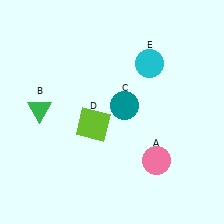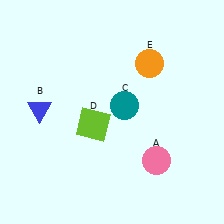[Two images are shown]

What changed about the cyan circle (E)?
In Image 1, E is cyan. In Image 2, it changed to orange.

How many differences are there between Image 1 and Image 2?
There are 2 differences between the two images.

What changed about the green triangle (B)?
In Image 1, B is green. In Image 2, it changed to blue.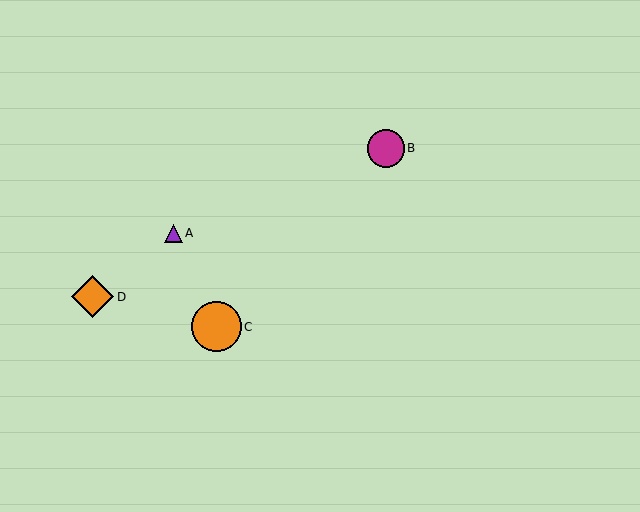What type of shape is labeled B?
Shape B is a magenta circle.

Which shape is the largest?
The orange circle (labeled C) is the largest.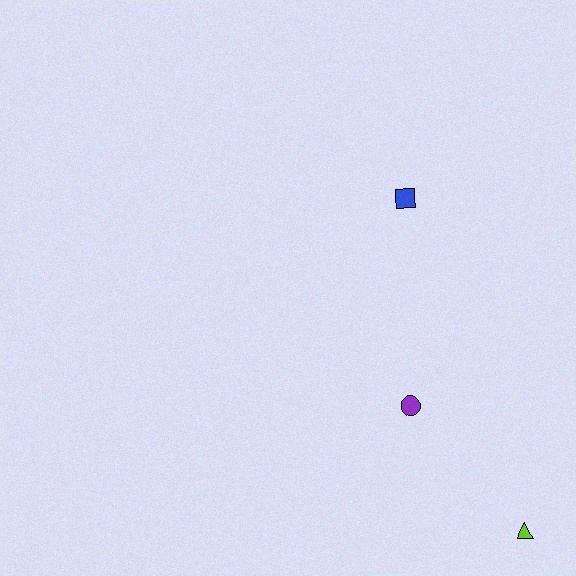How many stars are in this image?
There are no stars.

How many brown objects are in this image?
There are no brown objects.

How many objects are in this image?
There are 3 objects.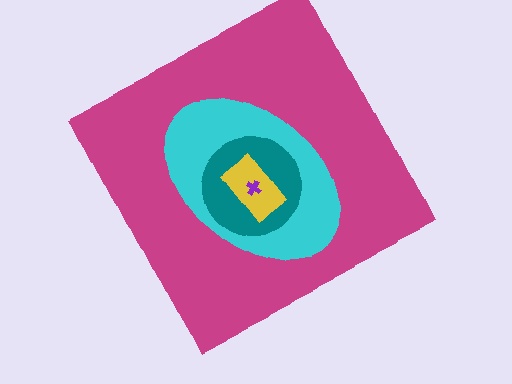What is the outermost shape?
The magenta square.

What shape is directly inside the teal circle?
The yellow rectangle.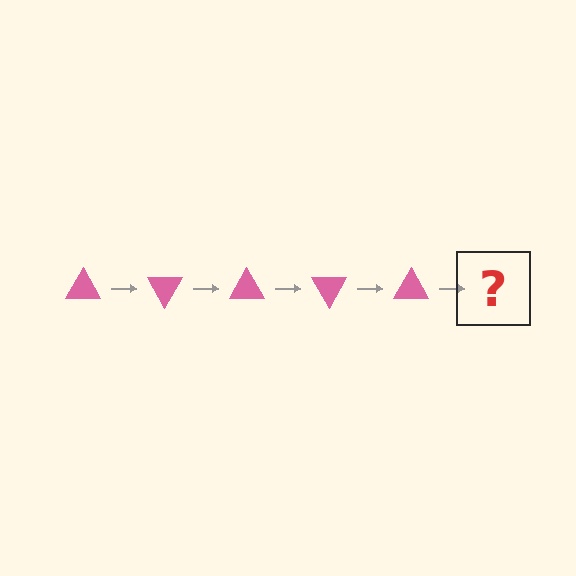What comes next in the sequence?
The next element should be a pink triangle rotated 300 degrees.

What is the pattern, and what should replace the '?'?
The pattern is that the triangle rotates 60 degrees each step. The '?' should be a pink triangle rotated 300 degrees.